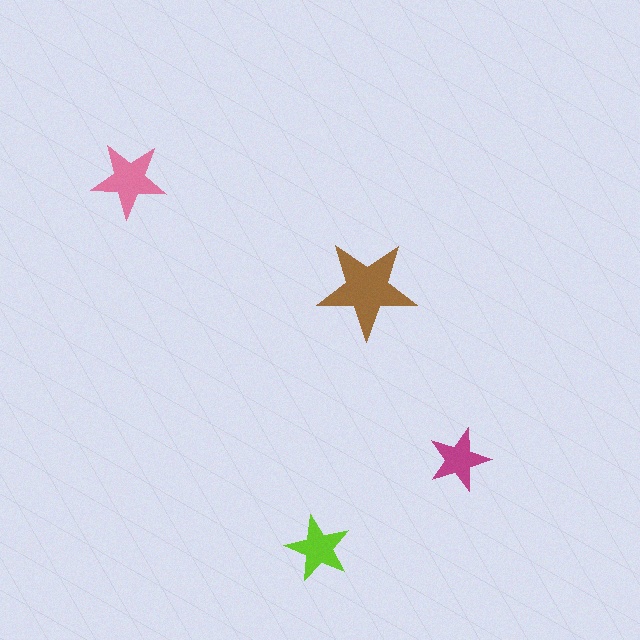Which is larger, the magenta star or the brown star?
The brown one.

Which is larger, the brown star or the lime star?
The brown one.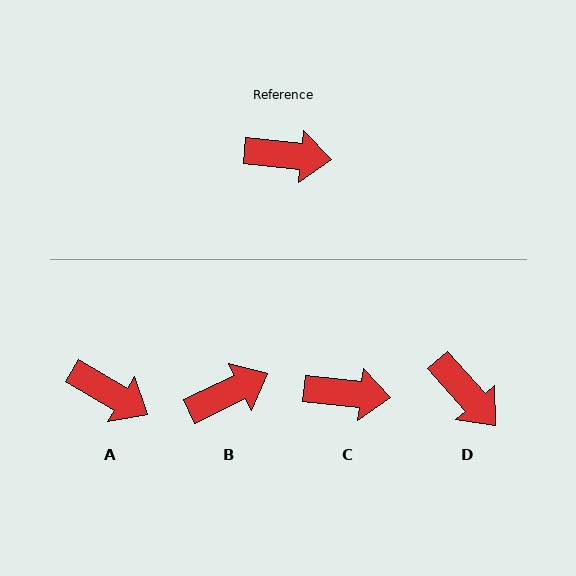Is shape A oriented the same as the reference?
No, it is off by about 25 degrees.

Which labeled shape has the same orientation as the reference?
C.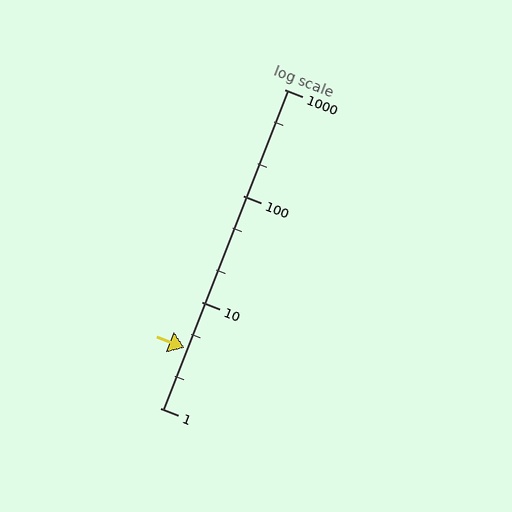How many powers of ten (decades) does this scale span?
The scale spans 3 decades, from 1 to 1000.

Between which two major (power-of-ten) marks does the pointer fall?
The pointer is between 1 and 10.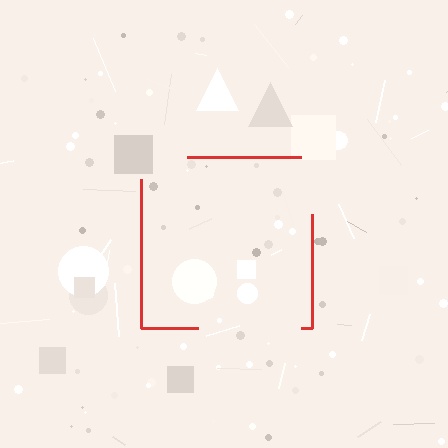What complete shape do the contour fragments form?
The contour fragments form a square.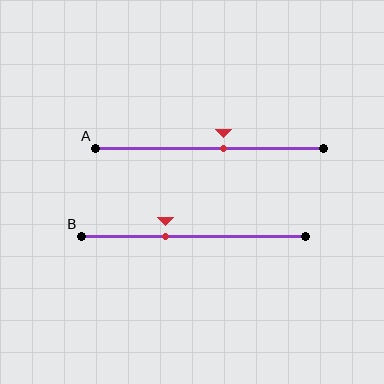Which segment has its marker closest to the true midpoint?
Segment A has its marker closest to the true midpoint.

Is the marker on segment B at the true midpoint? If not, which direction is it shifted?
No, the marker on segment B is shifted to the left by about 12% of the segment length.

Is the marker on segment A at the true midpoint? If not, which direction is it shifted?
No, the marker on segment A is shifted to the right by about 6% of the segment length.